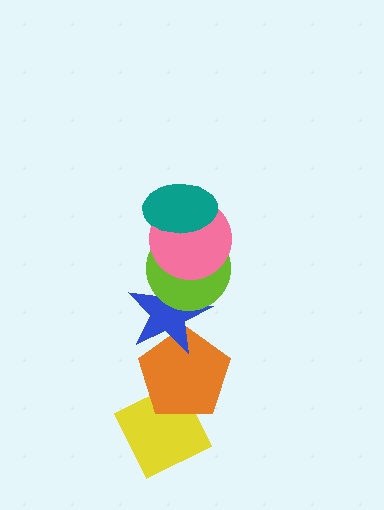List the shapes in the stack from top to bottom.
From top to bottom: the teal ellipse, the pink circle, the lime circle, the blue star, the orange pentagon, the yellow diamond.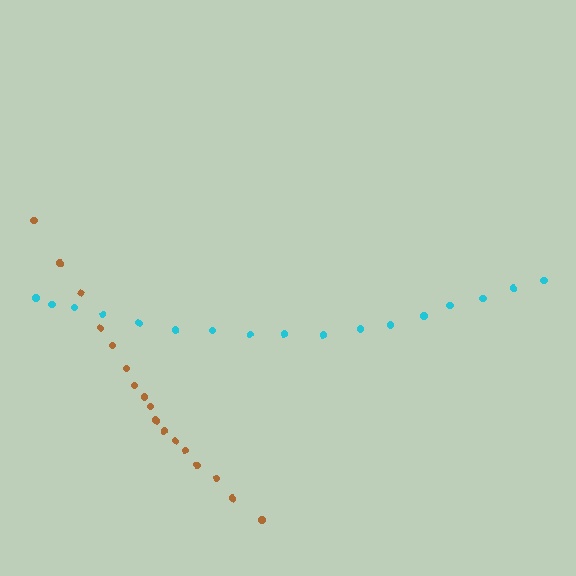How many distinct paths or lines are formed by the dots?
There are 2 distinct paths.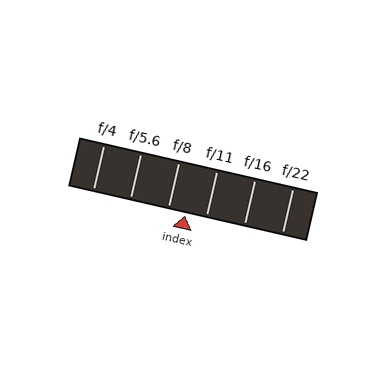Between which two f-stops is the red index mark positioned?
The index mark is between f/8 and f/11.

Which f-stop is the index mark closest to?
The index mark is closest to f/8.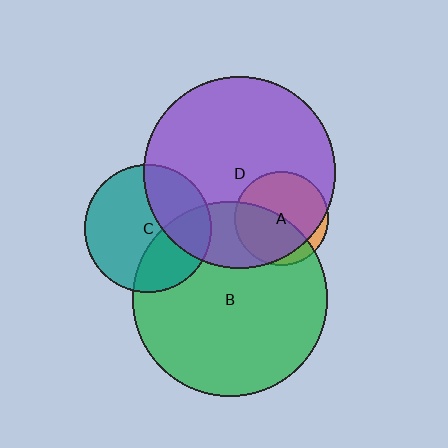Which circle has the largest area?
Circle B (green).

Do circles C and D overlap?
Yes.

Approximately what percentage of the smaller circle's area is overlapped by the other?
Approximately 35%.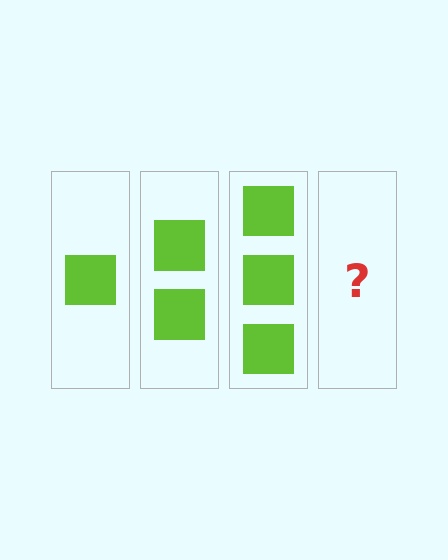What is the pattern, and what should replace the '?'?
The pattern is that each step adds one more square. The '?' should be 4 squares.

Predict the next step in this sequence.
The next step is 4 squares.